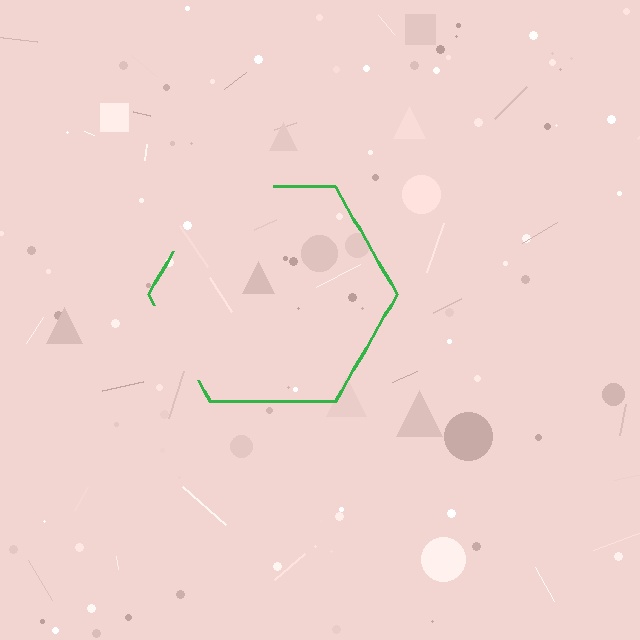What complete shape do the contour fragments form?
The contour fragments form a hexagon.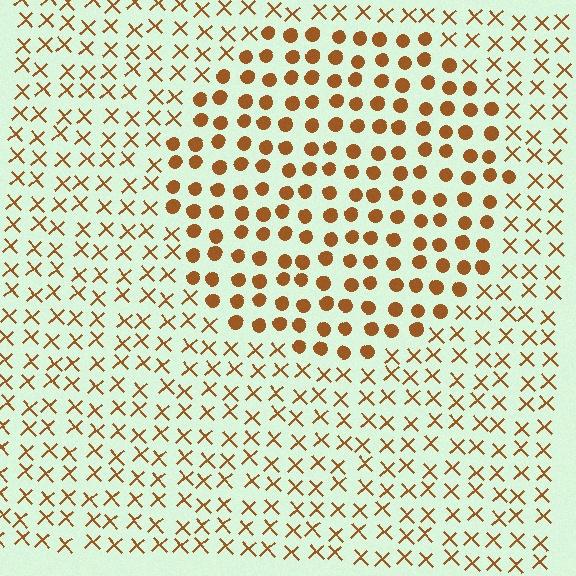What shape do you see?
I see a circle.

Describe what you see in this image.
The image is filled with small brown elements arranged in a uniform grid. A circle-shaped region contains circles, while the surrounding area contains X marks. The boundary is defined purely by the change in element shape.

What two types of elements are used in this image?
The image uses circles inside the circle region and X marks outside it.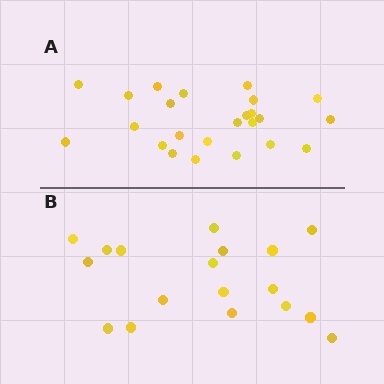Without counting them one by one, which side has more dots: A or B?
Region A (the top region) has more dots.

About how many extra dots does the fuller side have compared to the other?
Region A has about 6 more dots than region B.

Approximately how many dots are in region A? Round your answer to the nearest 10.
About 20 dots. (The exact count is 24, which rounds to 20.)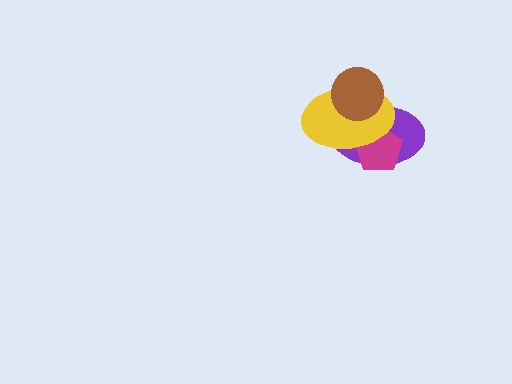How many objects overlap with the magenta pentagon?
2 objects overlap with the magenta pentagon.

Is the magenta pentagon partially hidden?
Yes, it is partially covered by another shape.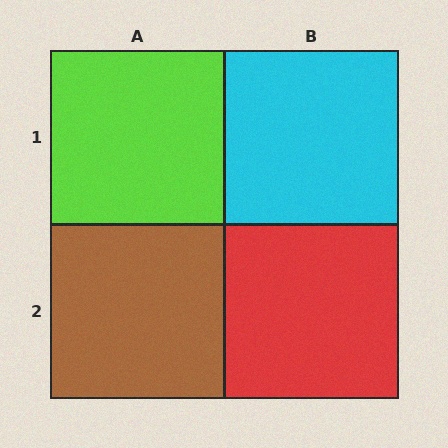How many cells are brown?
1 cell is brown.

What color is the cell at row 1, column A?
Lime.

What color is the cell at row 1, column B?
Cyan.